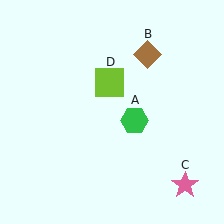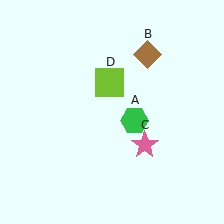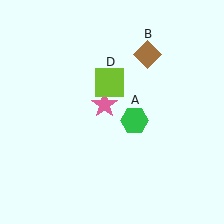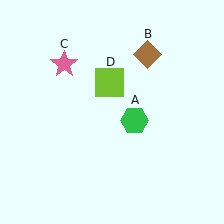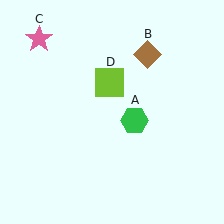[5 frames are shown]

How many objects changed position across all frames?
1 object changed position: pink star (object C).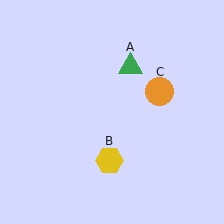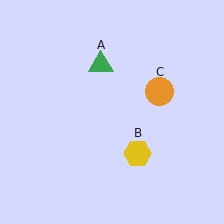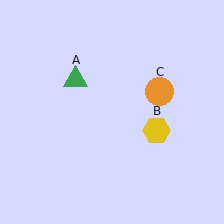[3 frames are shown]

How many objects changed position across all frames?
2 objects changed position: green triangle (object A), yellow hexagon (object B).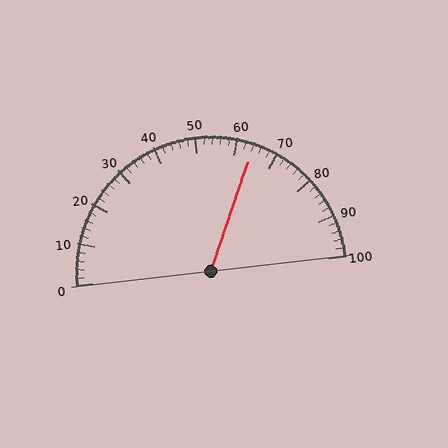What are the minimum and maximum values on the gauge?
The gauge ranges from 0 to 100.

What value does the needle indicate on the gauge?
The needle indicates approximately 64.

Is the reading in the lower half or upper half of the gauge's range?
The reading is in the upper half of the range (0 to 100).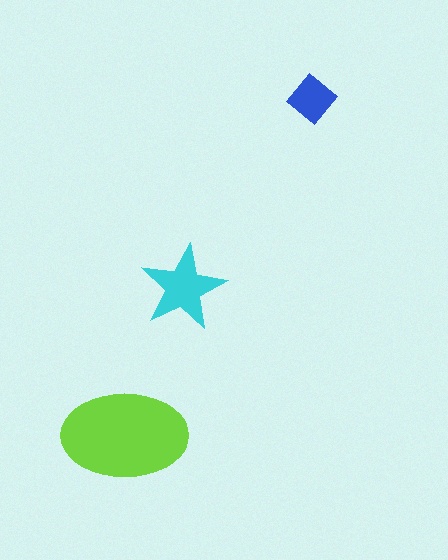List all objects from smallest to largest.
The blue diamond, the cyan star, the lime ellipse.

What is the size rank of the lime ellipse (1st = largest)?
1st.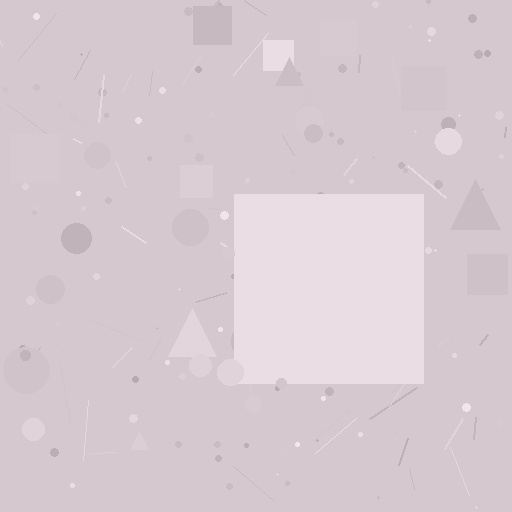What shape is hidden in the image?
A square is hidden in the image.